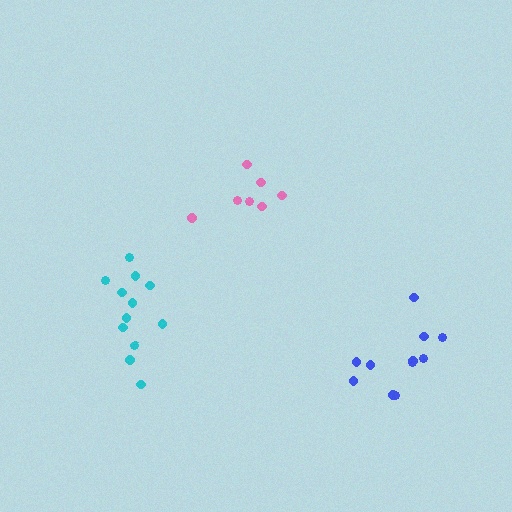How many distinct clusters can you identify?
There are 3 distinct clusters.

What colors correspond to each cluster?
The clusters are colored: pink, blue, cyan.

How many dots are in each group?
Group 1: 7 dots, Group 2: 11 dots, Group 3: 12 dots (30 total).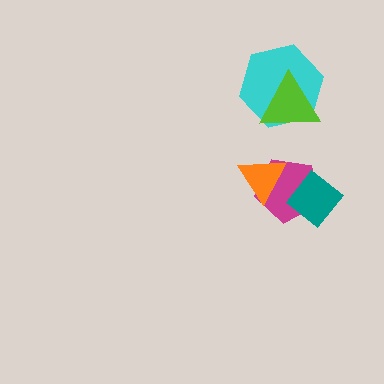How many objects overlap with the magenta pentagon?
2 objects overlap with the magenta pentagon.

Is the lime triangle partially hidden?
No, no other shape covers it.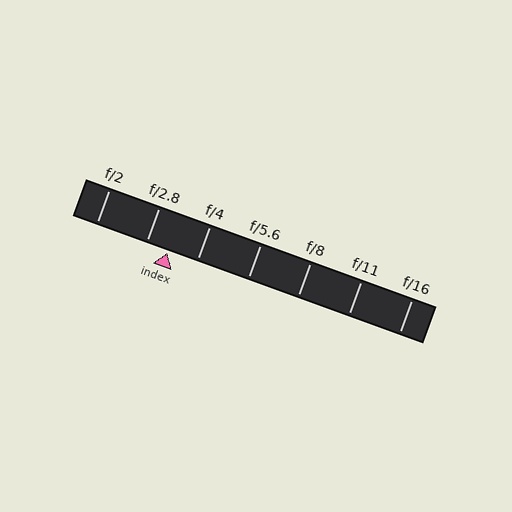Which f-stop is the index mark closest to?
The index mark is closest to f/2.8.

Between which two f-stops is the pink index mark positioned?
The index mark is between f/2.8 and f/4.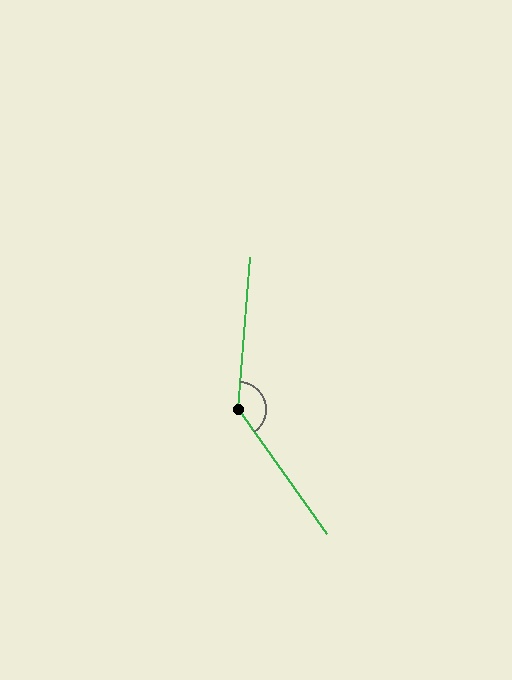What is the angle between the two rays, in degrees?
Approximately 140 degrees.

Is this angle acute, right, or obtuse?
It is obtuse.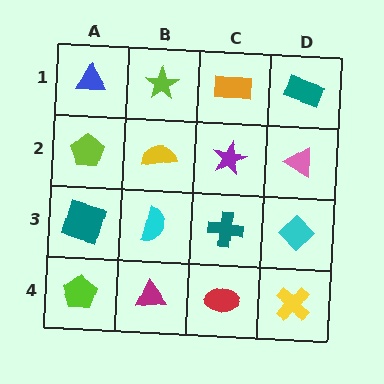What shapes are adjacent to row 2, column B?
A lime star (row 1, column B), a cyan semicircle (row 3, column B), a lime pentagon (row 2, column A), a purple star (row 2, column C).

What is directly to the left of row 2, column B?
A lime pentagon.